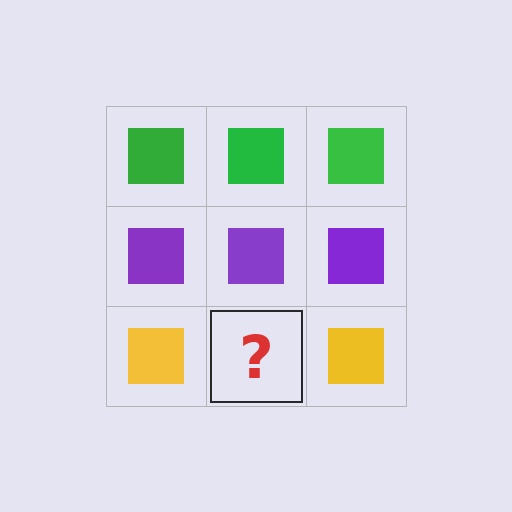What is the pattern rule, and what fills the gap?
The rule is that each row has a consistent color. The gap should be filled with a yellow square.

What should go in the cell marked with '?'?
The missing cell should contain a yellow square.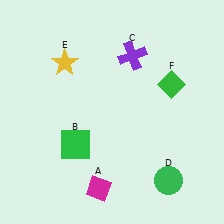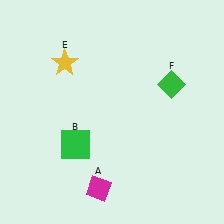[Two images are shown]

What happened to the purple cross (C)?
The purple cross (C) was removed in Image 2. It was in the top-right area of Image 1.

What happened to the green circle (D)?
The green circle (D) was removed in Image 2. It was in the bottom-right area of Image 1.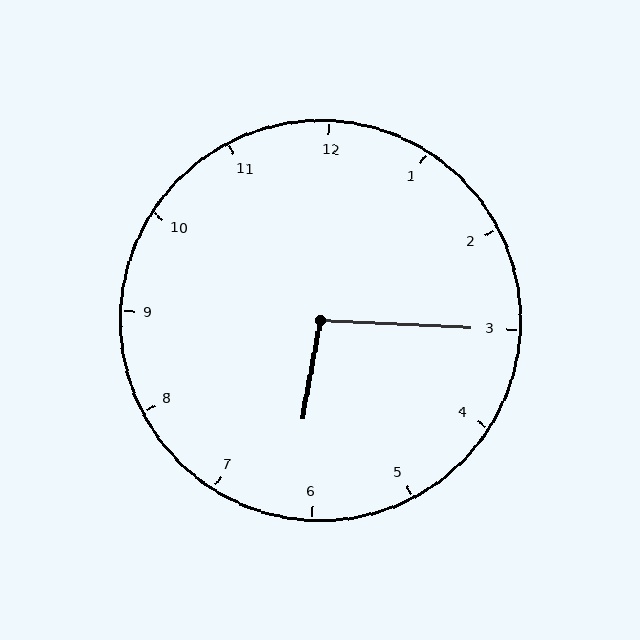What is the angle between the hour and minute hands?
Approximately 98 degrees.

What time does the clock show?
6:15.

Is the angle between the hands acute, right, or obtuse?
It is obtuse.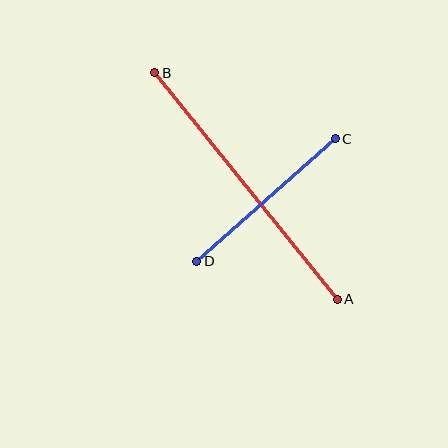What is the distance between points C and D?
The distance is approximately 185 pixels.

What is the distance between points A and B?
The distance is approximately 291 pixels.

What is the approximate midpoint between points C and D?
The midpoint is at approximately (266, 200) pixels.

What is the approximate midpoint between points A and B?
The midpoint is at approximately (246, 186) pixels.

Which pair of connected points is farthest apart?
Points A and B are farthest apart.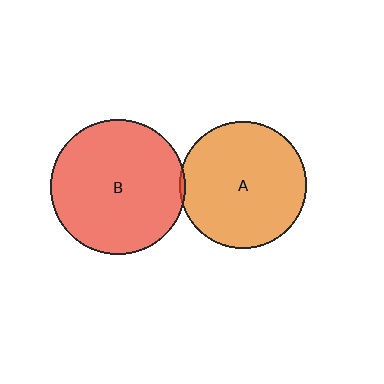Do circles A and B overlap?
Yes.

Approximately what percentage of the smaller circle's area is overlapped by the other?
Approximately 5%.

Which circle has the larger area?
Circle B (red).